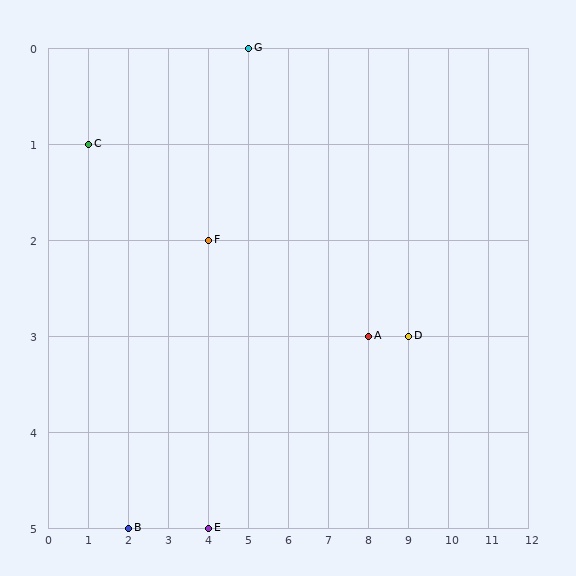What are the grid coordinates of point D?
Point D is at grid coordinates (9, 3).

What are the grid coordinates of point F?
Point F is at grid coordinates (4, 2).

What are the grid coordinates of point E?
Point E is at grid coordinates (4, 5).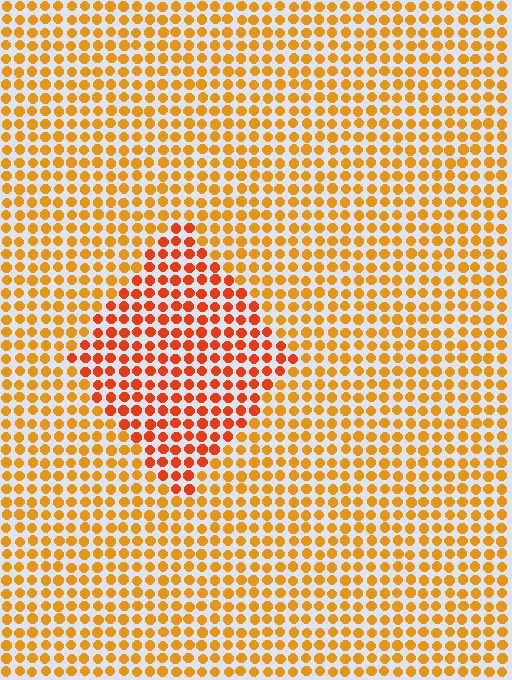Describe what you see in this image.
The image is filled with small orange elements in a uniform arrangement. A diamond-shaped region is visible where the elements are tinted to a slightly different hue, forming a subtle color boundary.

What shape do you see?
I see a diamond.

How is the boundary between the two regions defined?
The boundary is defined purely by a slight shift in hue (about 27 degrees). Spacing, size, and orientation are identical on both sides.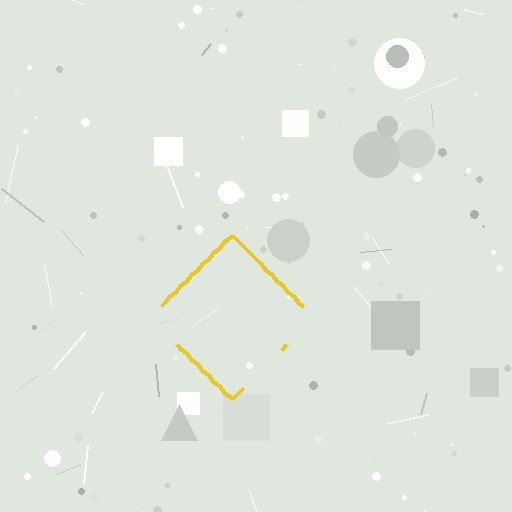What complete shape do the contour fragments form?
The contour fragments form a diamond.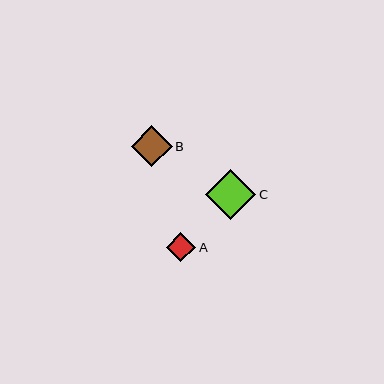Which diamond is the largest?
Diamond C is the largest with a size of approximately 50 pixels.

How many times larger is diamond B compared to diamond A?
Diamond B is approximately 1.4 times the size of diamond A.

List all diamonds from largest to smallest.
From largest to smallest: C, B, A.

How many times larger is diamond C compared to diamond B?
Diamond C is approximately 1.2 times the size of diamond B.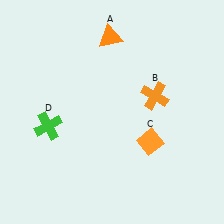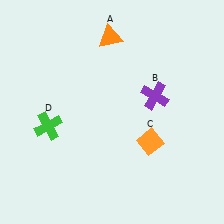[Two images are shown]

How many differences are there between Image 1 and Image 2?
There is 1 difference between the two images.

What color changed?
The cross (B) changed from orange in Image 1 to purple in Image 2.